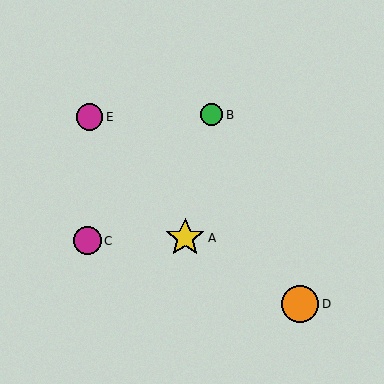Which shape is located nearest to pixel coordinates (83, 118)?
The magenta circle (labeled E) at (90, 117) is nearest to that location.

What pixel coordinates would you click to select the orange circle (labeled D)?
Click at (300, 304) to select the orange circle D.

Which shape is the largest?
The yellow star (labeled A) is the largest.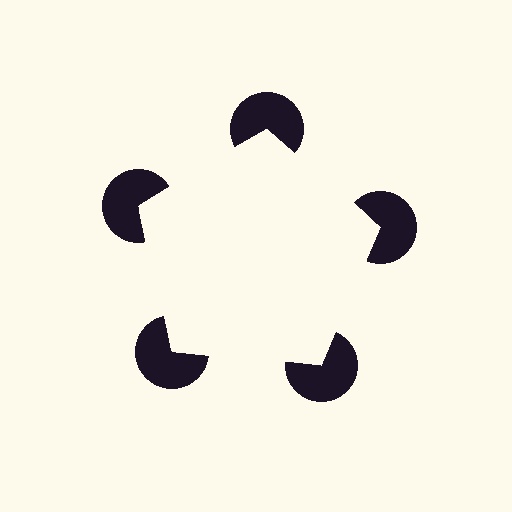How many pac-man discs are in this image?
There are 5 — one at each vertex of the illusory pentagon.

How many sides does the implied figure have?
5 sides.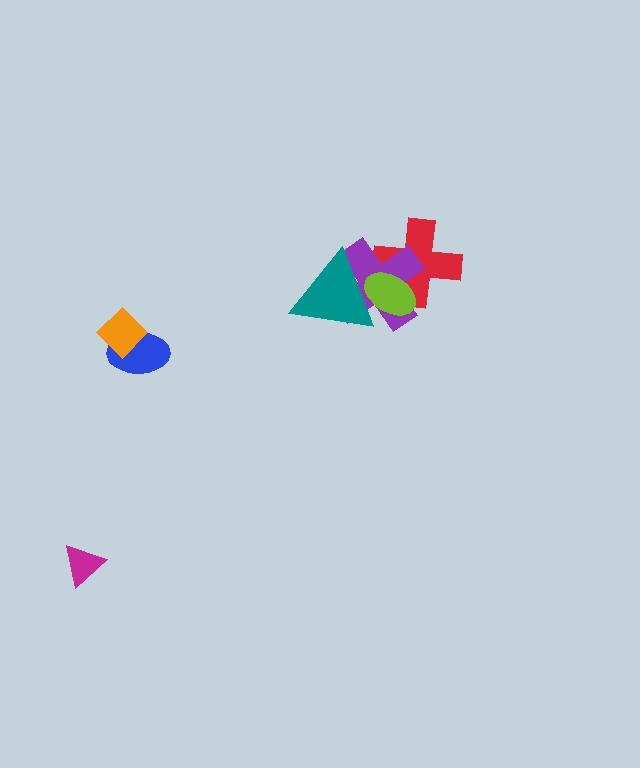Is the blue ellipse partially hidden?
Yes, it is partially covered by another shape.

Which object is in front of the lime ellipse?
The teal triangle is in front of the lime ellipse.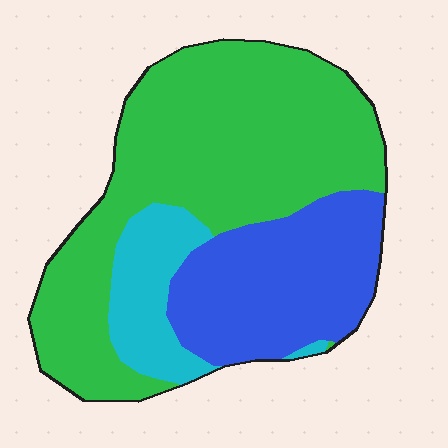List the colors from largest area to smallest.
From largest to smallest: green, blue, cyan.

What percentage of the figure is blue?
Blue takes up about one quarter (1/4) of the figure.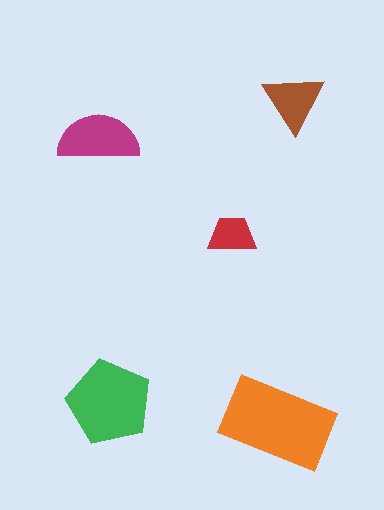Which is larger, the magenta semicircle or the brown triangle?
The magenta semicircle.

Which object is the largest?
The orange rectangle.